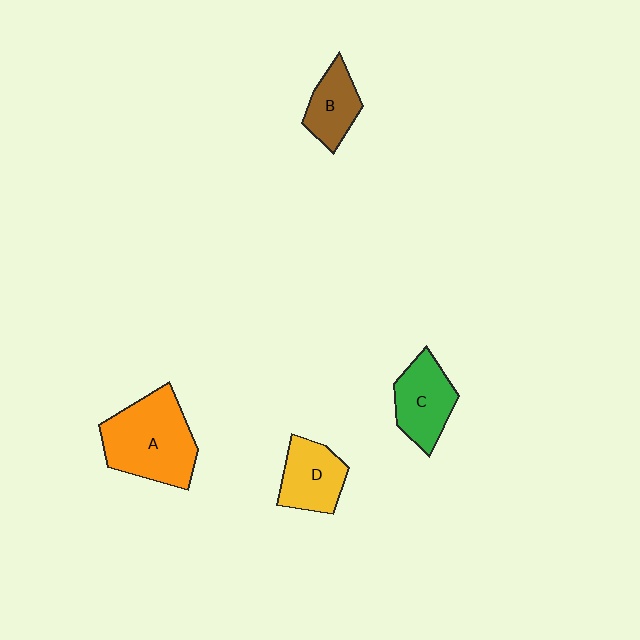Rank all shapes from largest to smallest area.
From largest to smallest: A (orange), C (green), D (yellow), B (brown).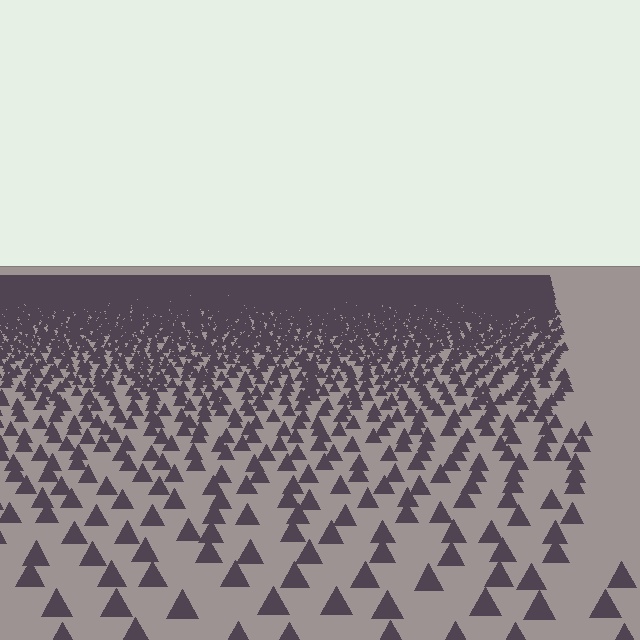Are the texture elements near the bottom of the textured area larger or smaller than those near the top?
Larger. Near the bottom, elements are closer to the viewer and appear at a bigger on-screen size.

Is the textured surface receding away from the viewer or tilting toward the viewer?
The surface is receding away from the viewer. Texture elements get smaller and denser toward the top.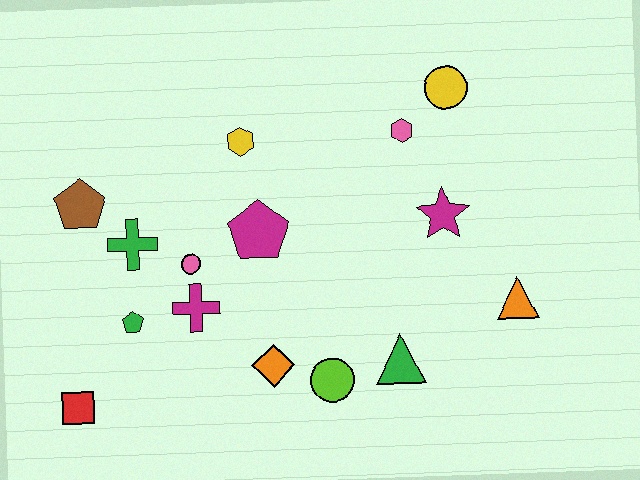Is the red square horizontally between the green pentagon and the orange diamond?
No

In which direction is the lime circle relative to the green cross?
The lime circle is to the right of the green cross.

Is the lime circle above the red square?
Yes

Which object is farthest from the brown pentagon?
The orange triangle is farthest from the brown pentagon.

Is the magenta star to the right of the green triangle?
Yes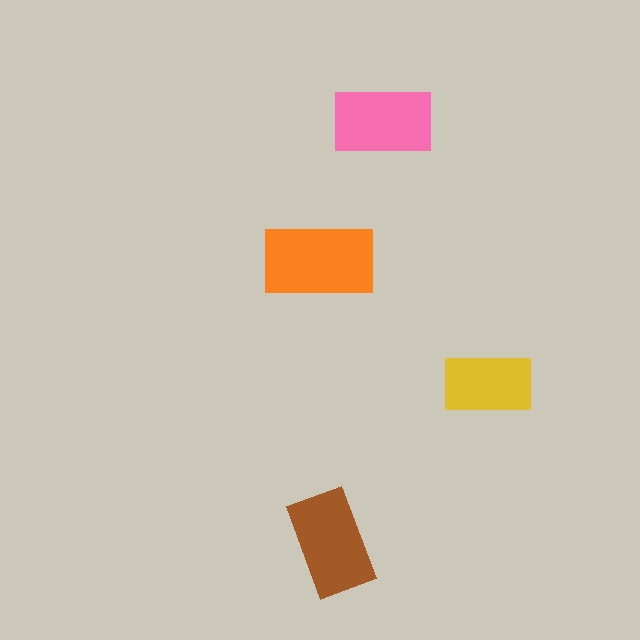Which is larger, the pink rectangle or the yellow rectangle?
The pink one.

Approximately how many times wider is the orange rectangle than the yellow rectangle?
About 1.5 times wider.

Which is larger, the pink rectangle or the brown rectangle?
The brown one.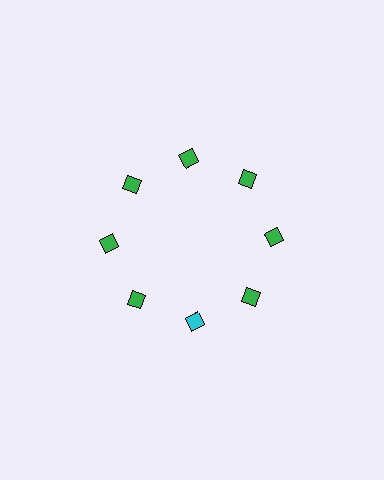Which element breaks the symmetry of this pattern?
The cyan diamond at roughly the 6 o'clock position breaks the symmetry. All other shapes are green diamonds.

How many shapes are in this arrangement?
There are 8 shapes arranged in a ring pattern.